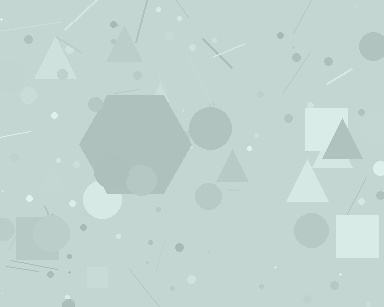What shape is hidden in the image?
A hexagon is hidden in the image.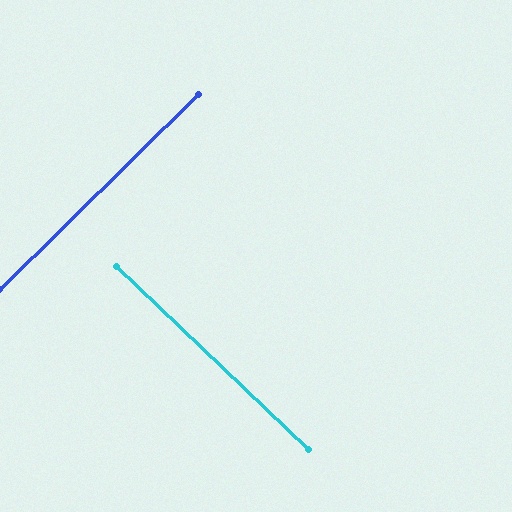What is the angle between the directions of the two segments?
Approximately 88 degrees.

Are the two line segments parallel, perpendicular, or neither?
Perpendicular — they meet at approximately 88°.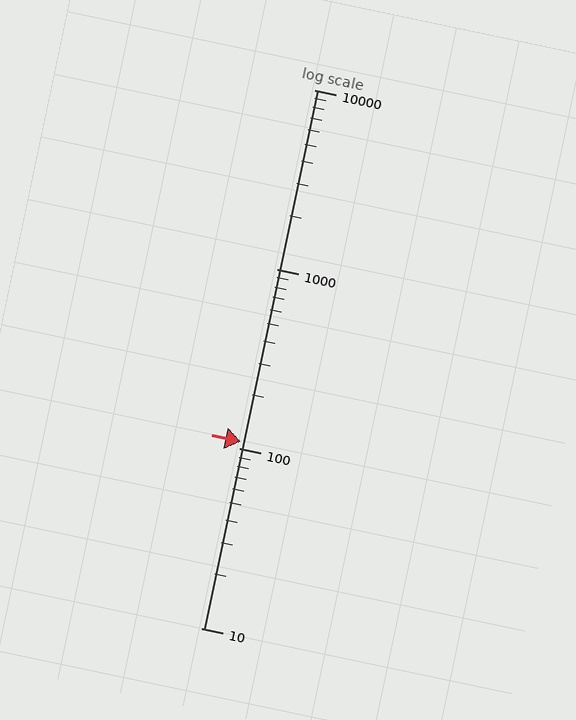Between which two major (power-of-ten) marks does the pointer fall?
The pointer is between 100 and 1000.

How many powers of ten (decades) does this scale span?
The scale spans 3 decades, from 10 to 10000.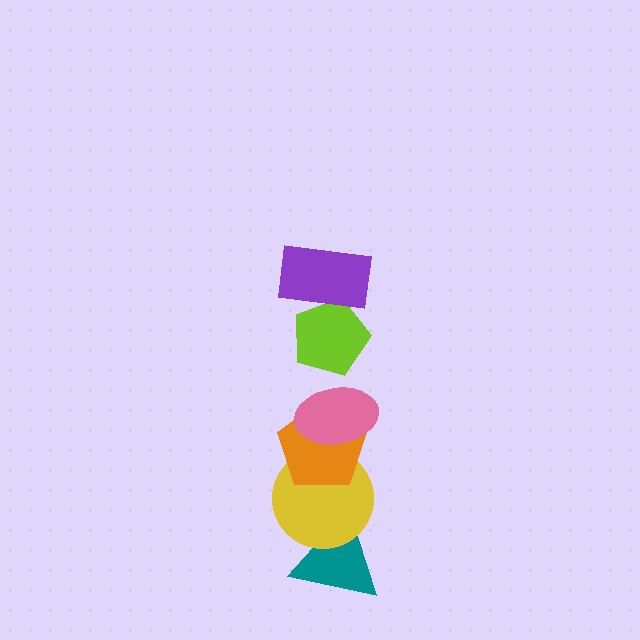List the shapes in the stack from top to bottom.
From top to bottom: the purple rectangle, the lime pentagon, the pink ellipse, the orange pentagon, the yellow circle, the teal triangle.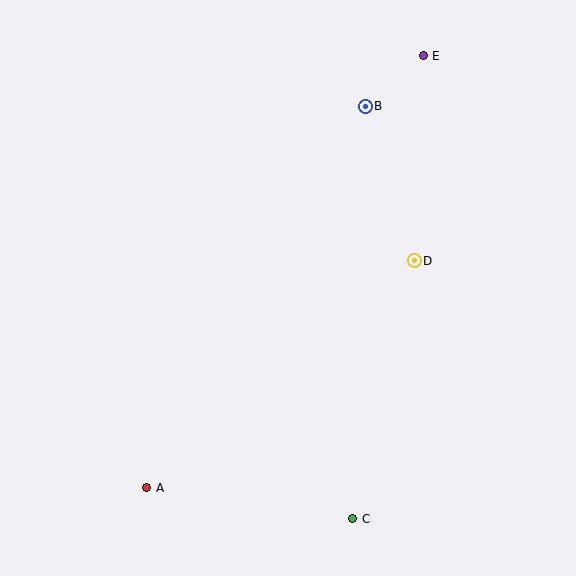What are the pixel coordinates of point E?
Point E is at (423, 56).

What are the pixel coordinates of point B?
Point B is at (365, 106).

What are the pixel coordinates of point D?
Point D is at (414, 261).